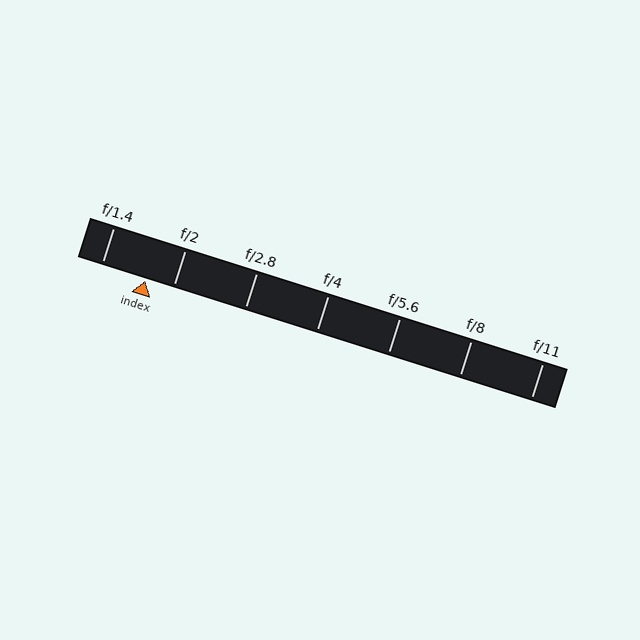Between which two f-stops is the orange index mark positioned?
The index mark is between f/1.4 and f/2.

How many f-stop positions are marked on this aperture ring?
There are 7 f-stop positions marked.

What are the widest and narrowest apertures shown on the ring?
The widest aperture shown is f/1.4 and the narrowest is f/11.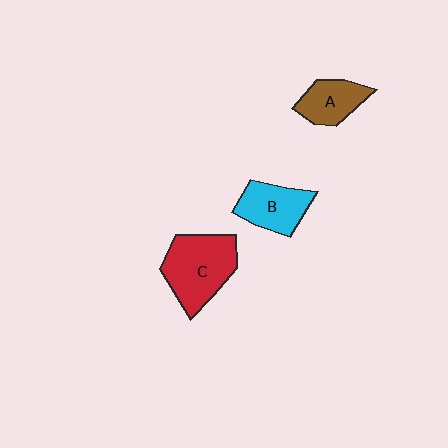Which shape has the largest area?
Shape C (red).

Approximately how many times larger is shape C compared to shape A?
Approximately 1.7 times.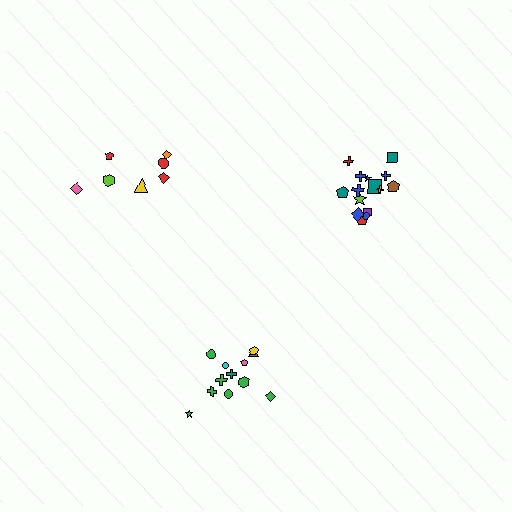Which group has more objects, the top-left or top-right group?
The top-right group.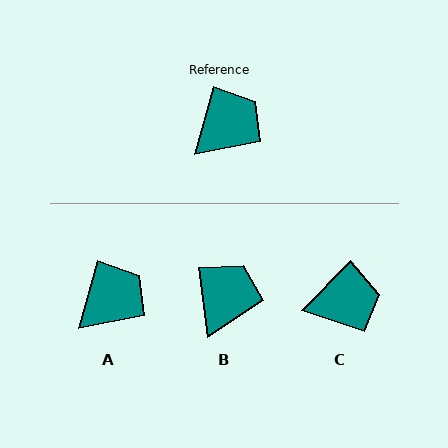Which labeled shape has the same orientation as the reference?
A.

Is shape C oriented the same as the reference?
No, it is off by about 29 degrees.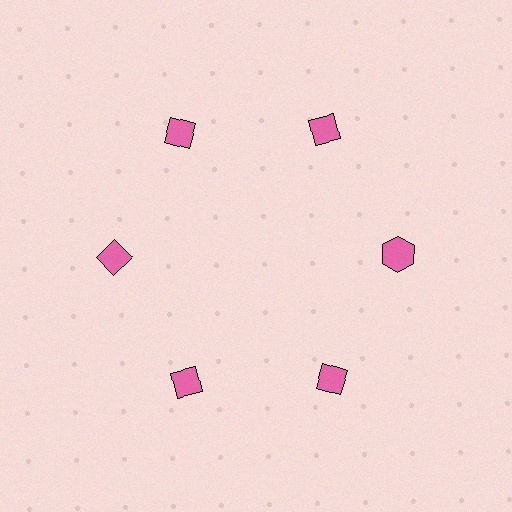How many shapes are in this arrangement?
There are 6 shapes arranged in a ring pattern.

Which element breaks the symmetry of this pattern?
The pink hexagon at roughly the 3 o'clock position breaks the symmetry. All other shapes are pink diamonds.